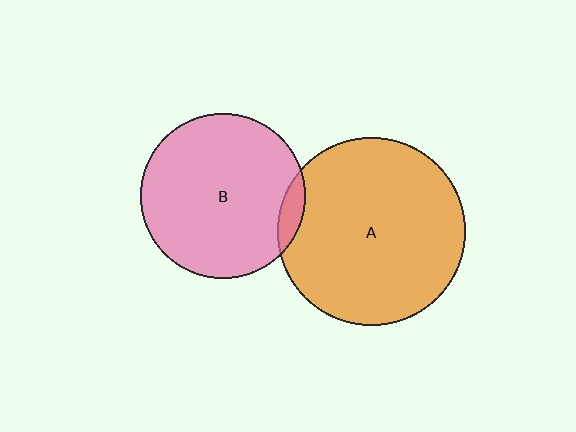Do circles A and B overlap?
Yes.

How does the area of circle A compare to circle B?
Approximately 1.3 times.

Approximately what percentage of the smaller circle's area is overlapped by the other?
Approximately 5%.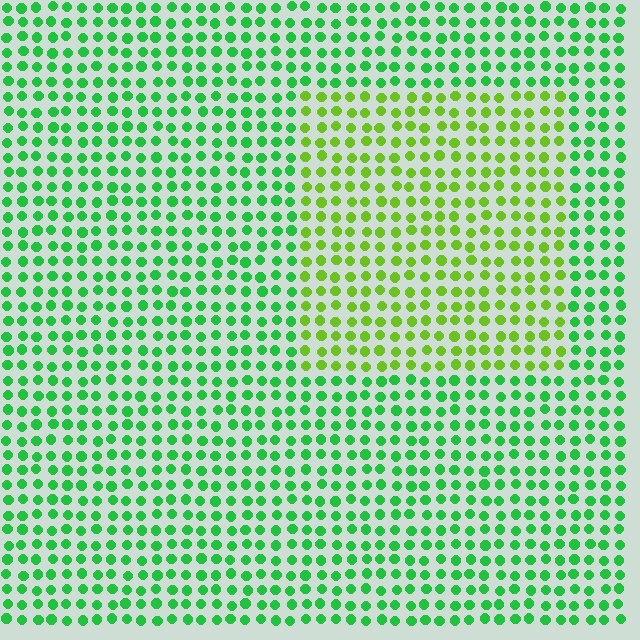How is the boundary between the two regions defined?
The boundary is defined purely by a slight shift in hue (about 39 degrees). Spacing, size, and orientation are identical on both sides.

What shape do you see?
I see a rectangle.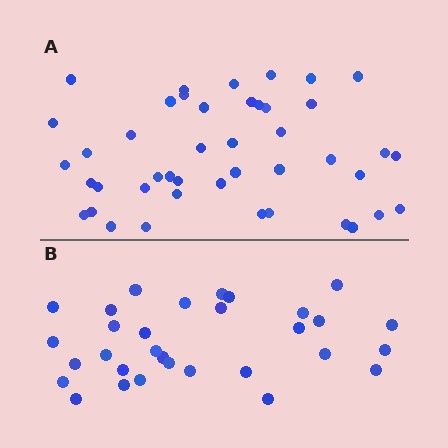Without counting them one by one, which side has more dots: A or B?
Region A (the top region) has more dots.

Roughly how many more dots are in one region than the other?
Region A has approximately 15 more dots than region B.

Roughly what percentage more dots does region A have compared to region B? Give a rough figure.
About 40% more.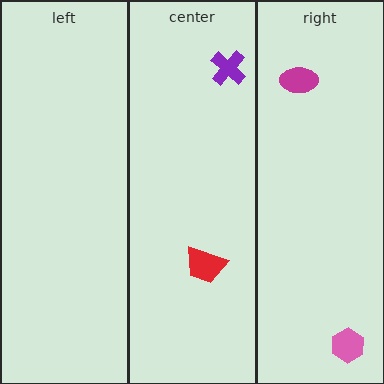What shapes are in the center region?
The purple cross, the red trapezoid.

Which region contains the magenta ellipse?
The right region.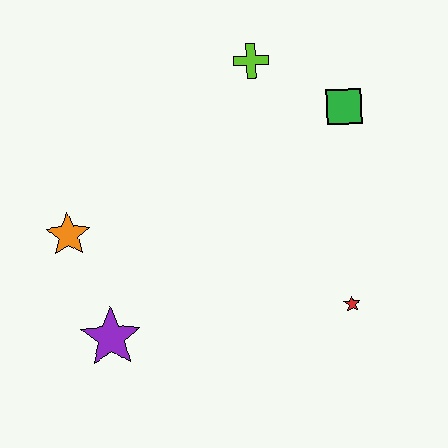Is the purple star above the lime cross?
No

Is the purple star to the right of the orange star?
Yes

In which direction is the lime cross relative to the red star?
The lime cross is above the red star.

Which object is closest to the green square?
The lime cross is closest to the green square.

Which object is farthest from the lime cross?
The purple star is farthest from the lime cross.